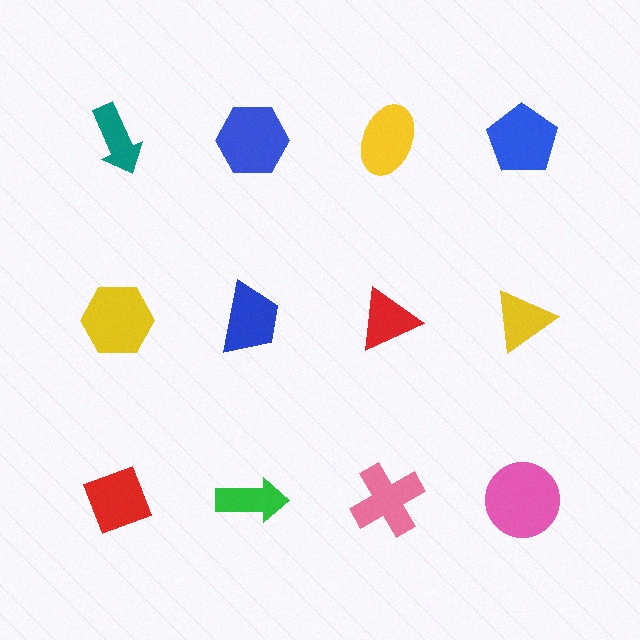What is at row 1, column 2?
A blue hexagon.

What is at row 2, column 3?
A red triangle.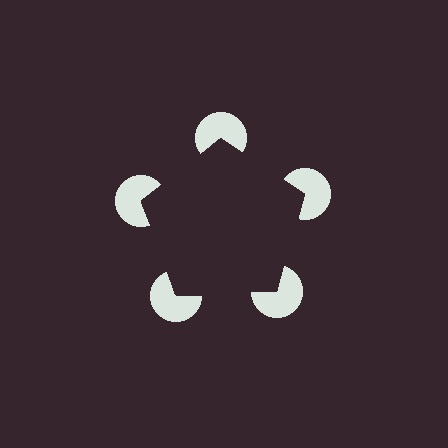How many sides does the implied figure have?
5 sides.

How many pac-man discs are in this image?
There are 5 — one at each vertex of the illusory pentagon.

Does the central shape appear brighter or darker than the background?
It typically appears slightly darker than the background, even though no actual brightness change is drawn.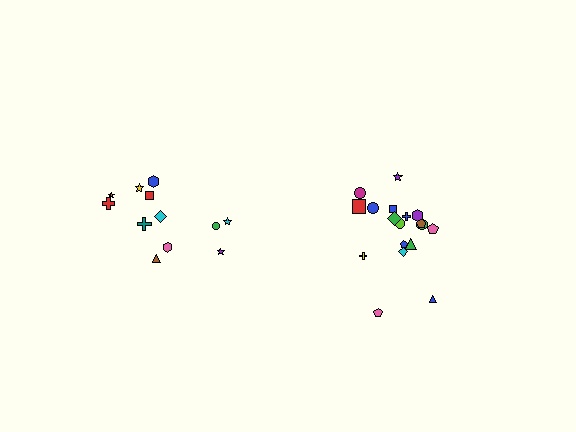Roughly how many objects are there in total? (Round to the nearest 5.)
Roughly 30 objects in total.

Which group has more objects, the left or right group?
The right group.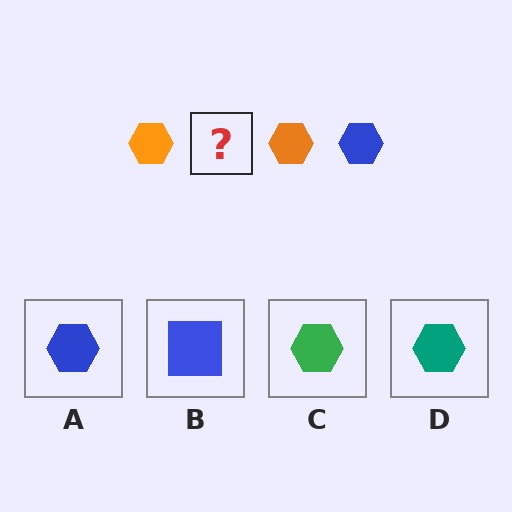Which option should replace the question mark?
Option A.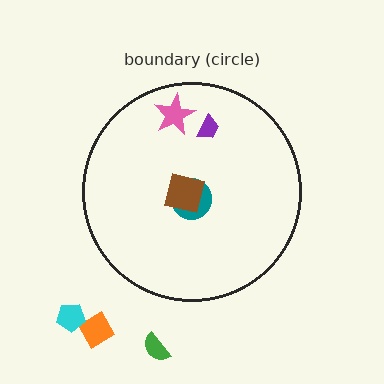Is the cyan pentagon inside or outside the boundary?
Outside.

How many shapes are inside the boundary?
4 inside, 3 outside.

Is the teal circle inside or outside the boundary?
Inside.